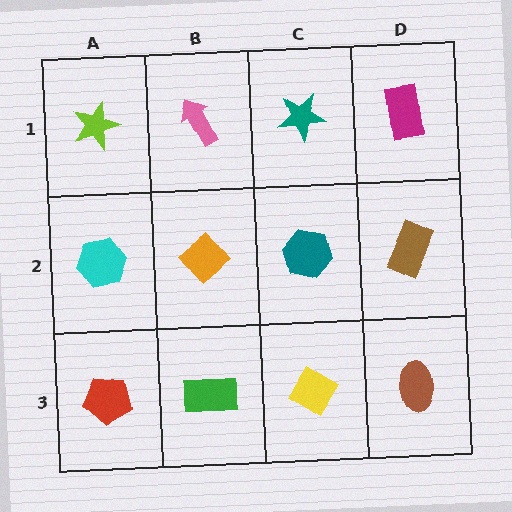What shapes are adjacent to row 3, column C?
A teal hexagon (row 2, column C), a green rectangle (row 3, column B), a brown ellipse (row 3, column D).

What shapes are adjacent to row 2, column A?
A lime star (row 1, column A), a red pentagon (row 3, column A), an orange diamond (row 2, column B).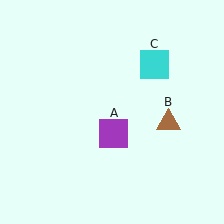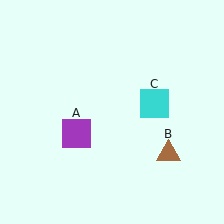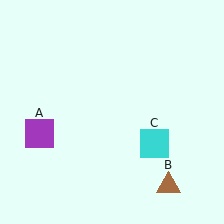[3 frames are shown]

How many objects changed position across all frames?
3 objects changed position: purple square (object A), brown triangle (object B), cyan square (object C).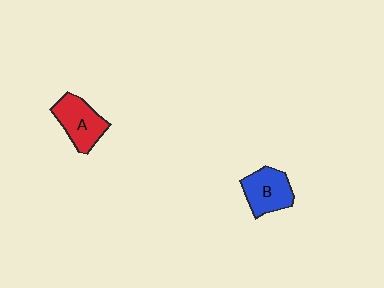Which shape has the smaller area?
Shape B (blue).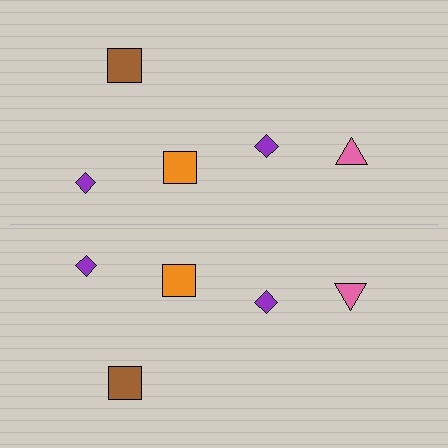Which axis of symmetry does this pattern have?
The pattern has a horizontal axis of symmetry running through the center of the image.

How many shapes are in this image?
There are 10 shapes in this image.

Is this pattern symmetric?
Yes, this pattern has bilateral (reflection) symmetry.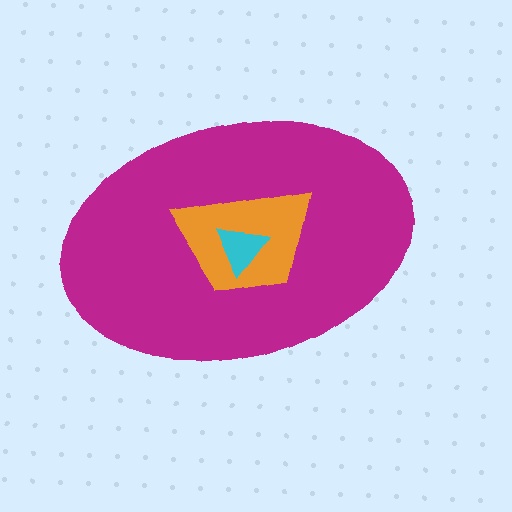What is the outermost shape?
The magenta ellipse.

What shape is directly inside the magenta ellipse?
The orange trapezoid.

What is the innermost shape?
The cyan triangle.